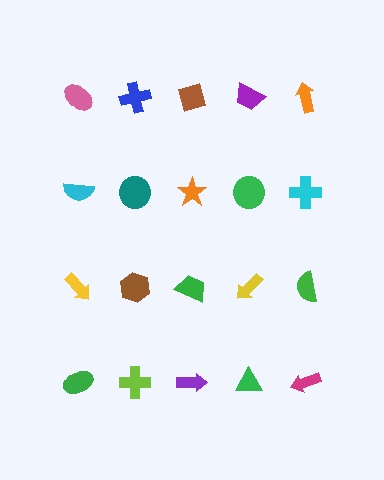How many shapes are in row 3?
5 shapes.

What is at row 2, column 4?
A green circle.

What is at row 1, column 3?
A brown diamond.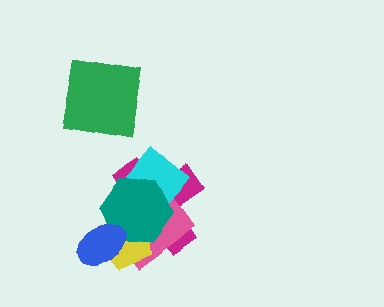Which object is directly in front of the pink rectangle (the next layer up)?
The cyan diamond is directly in front of the pink rectangle.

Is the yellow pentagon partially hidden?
Yes, it is partially covered by another shape.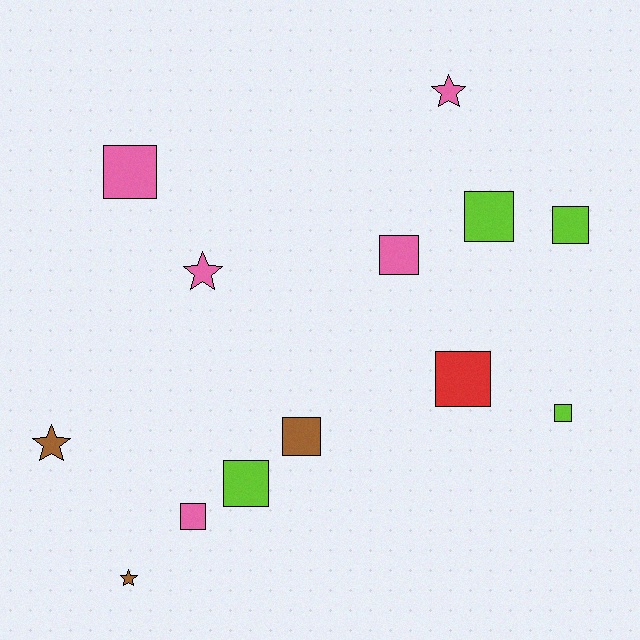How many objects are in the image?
There are 13 objects.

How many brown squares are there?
There is 1 brown square.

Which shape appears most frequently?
Square, with 9 objects.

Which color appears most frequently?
Pink, with 5 objects.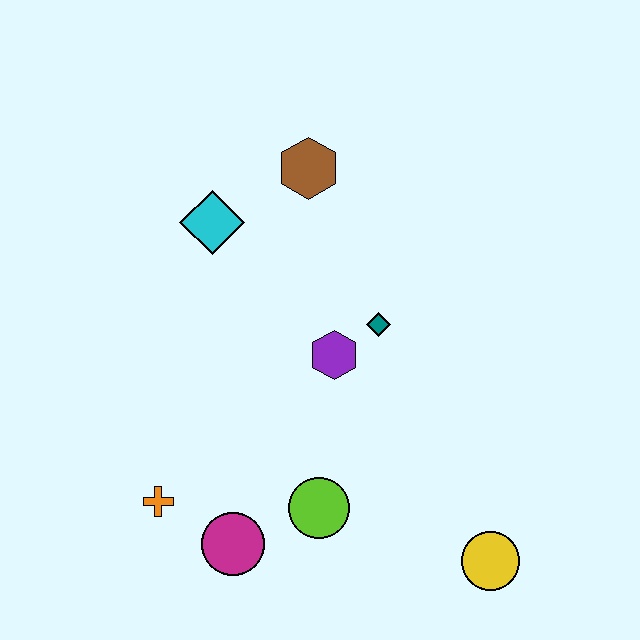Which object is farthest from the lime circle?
The brown hexagon is farthest from the lime circle.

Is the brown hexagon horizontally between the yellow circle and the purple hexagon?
No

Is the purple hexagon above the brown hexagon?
No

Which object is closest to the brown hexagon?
The cyan diamond is closest to the brown hexagon.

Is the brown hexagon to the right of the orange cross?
Yes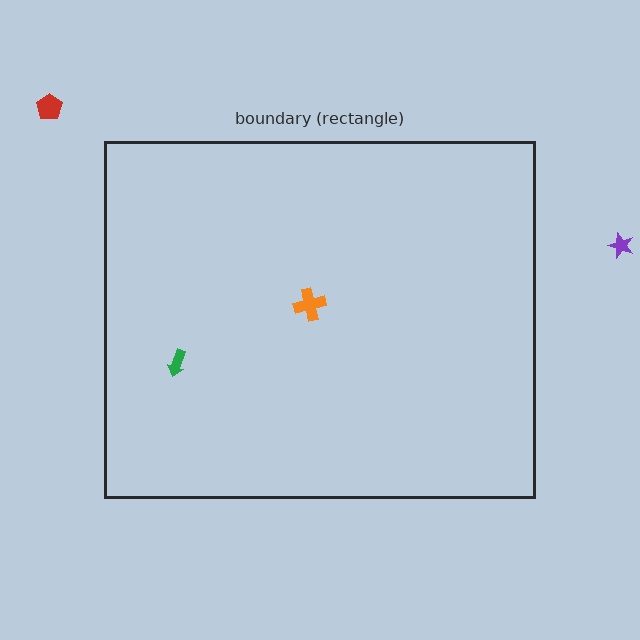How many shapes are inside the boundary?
2 inside, 2 outside.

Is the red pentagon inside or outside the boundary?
Outside.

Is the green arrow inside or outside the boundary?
Inside.